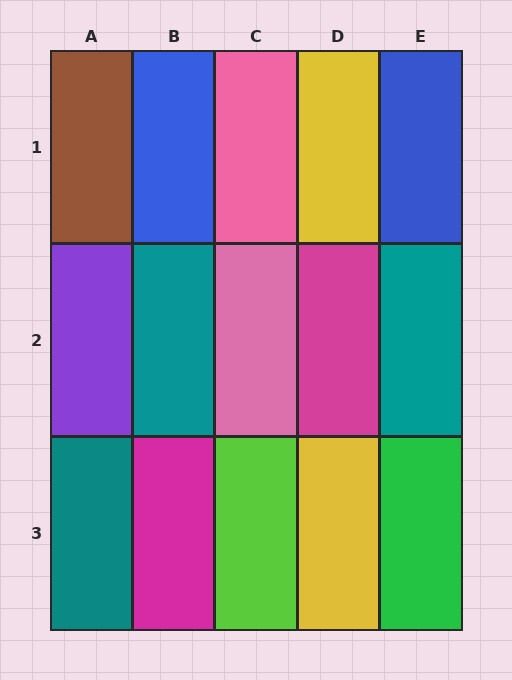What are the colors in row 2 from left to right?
Purple, teal, pink, magenta, teal.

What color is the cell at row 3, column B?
Magenta.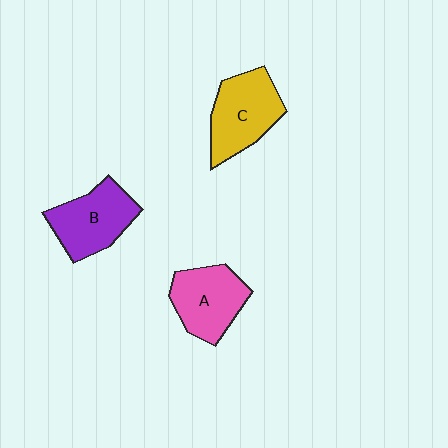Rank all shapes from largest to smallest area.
From largest to smallest: C (yellow), B (purple), A (pink).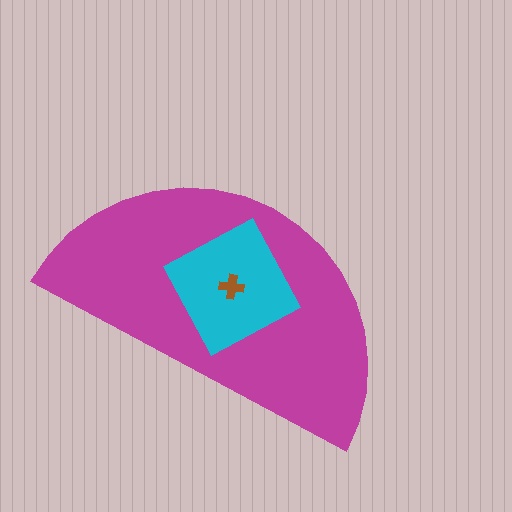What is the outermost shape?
The magenta semicircle.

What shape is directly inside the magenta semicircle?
The cyan square.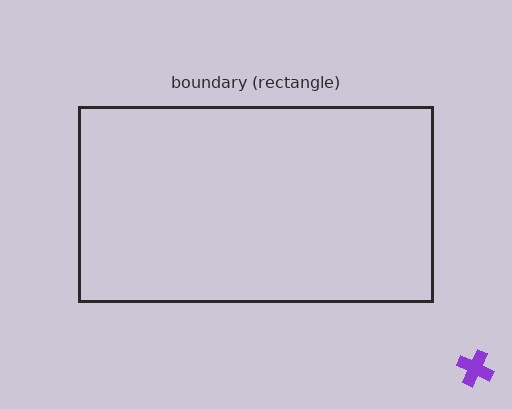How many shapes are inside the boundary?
0 inside, 1 outside.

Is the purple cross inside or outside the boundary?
Outside.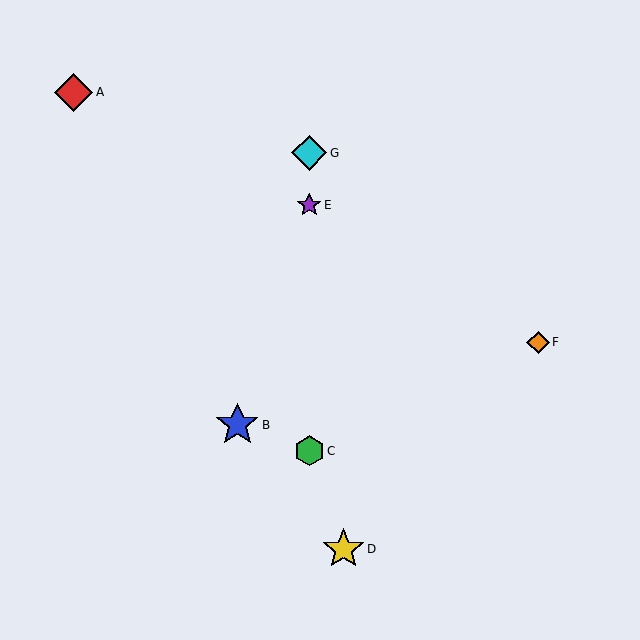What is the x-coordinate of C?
Object C is at x≈309.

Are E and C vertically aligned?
Yes, both are at x≈309.